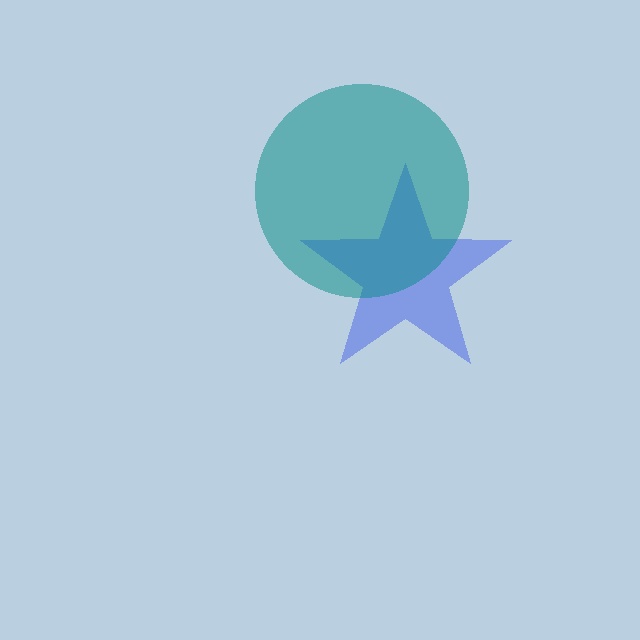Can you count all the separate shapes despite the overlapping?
Yes, there are 2 separate shapes.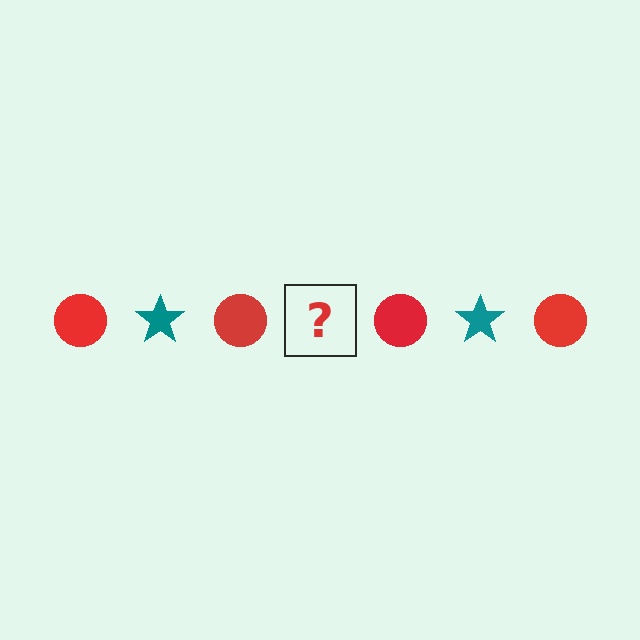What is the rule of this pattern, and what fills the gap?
The rule is that the pattern alternates between red circle and teal star. The gap should be filled with a teal star.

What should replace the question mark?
The question mark should be replaced with a teal star.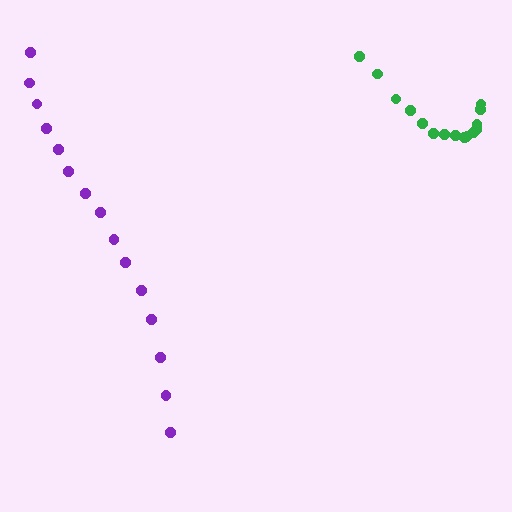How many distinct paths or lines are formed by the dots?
There are 2 distinct paths.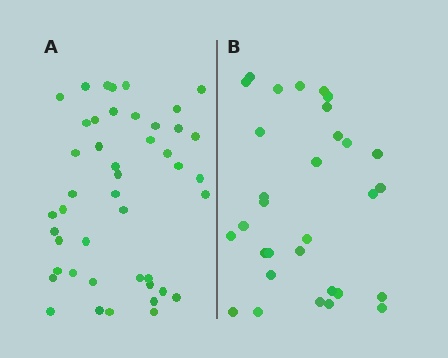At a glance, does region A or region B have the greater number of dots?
Region A (the left region) has more dots.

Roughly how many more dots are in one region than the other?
Region A has approximately 15 more dots than region B.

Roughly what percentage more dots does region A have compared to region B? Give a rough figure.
About 45% more.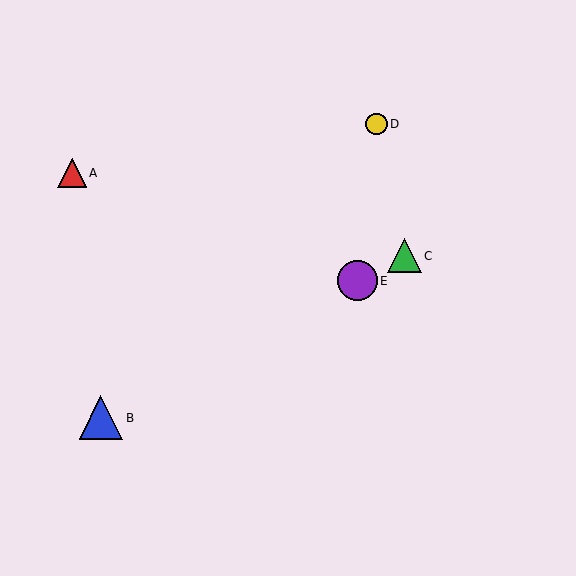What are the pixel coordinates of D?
Object D is at (377, 124).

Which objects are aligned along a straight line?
Objects B, C, E are aligned along a straight line.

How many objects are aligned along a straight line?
3 objects (B, C, E) are aligned along a straight line.